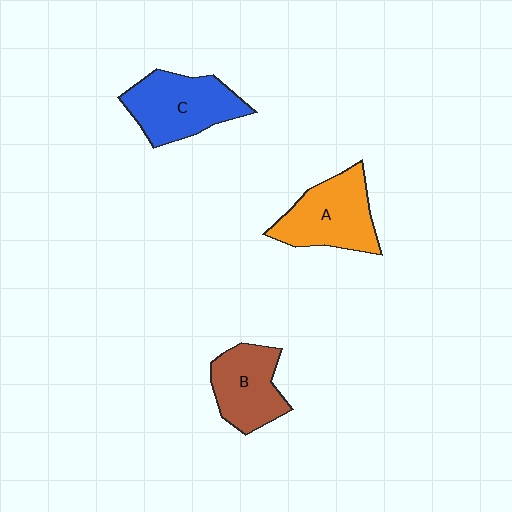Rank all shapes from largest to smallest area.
From largest to smallest: C (blue), A (orange), B (brown).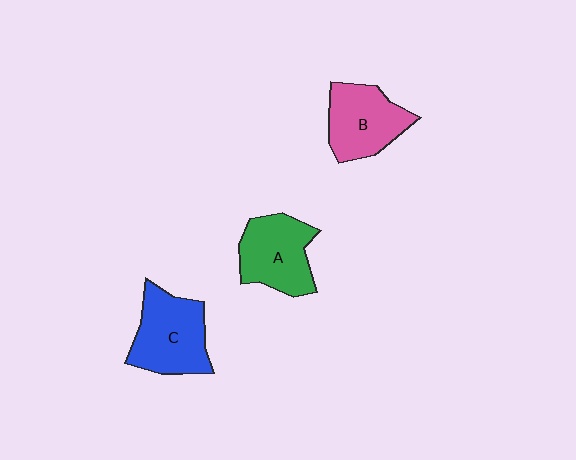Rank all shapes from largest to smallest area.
From largest to smallest: C (blue), A (green), B (pink).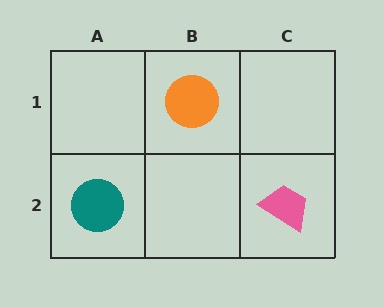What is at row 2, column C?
A pink trapezoid.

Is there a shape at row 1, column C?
No, that cell is empty.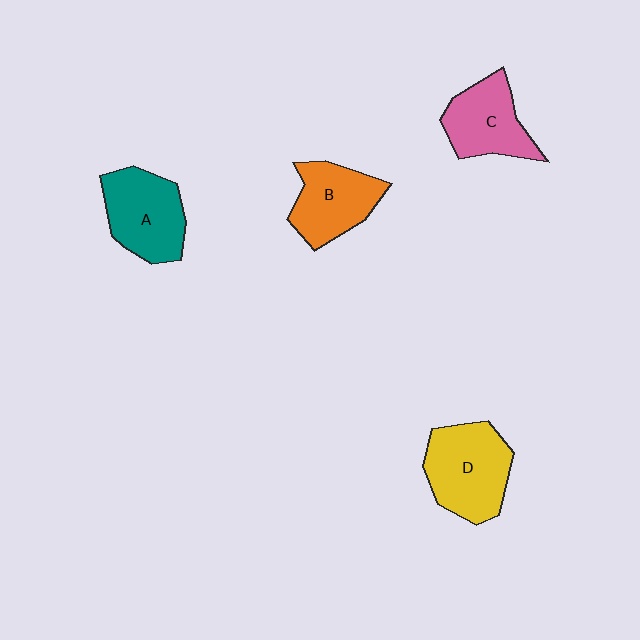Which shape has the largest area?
Shape D (yellow).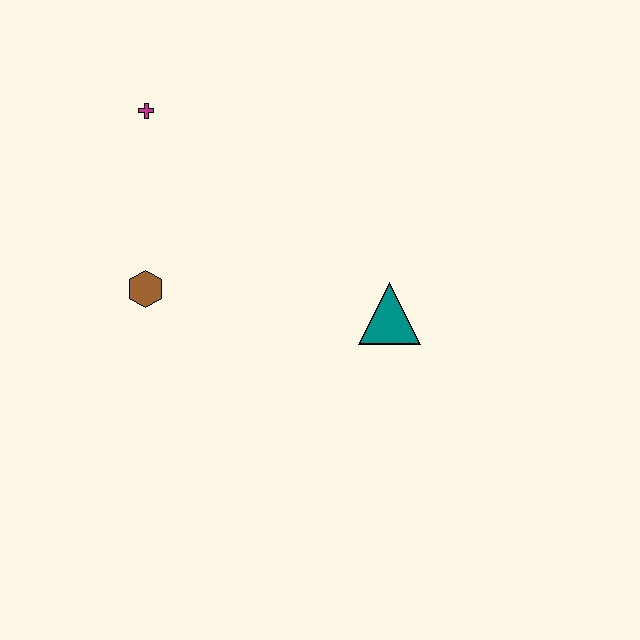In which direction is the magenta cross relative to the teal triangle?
The magenta cross is to the left of the teal triangle.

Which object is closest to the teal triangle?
The brown hexagon is closest to the teal triangle.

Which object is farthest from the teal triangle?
The magenta cross is farthest from the teal triangle.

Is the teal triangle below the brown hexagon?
Yes